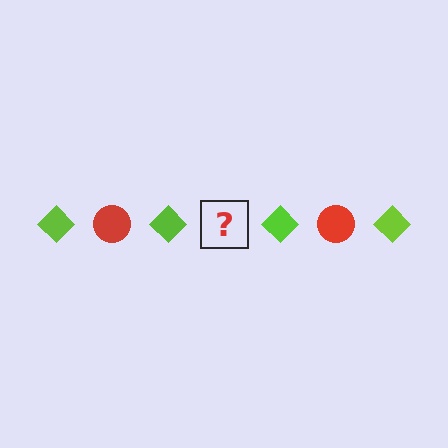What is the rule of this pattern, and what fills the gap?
The rule is that the pattern alternates between lime diamond and red circle. The gap should be filled with a red circle.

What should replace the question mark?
The question mark should be replaced with a red circle.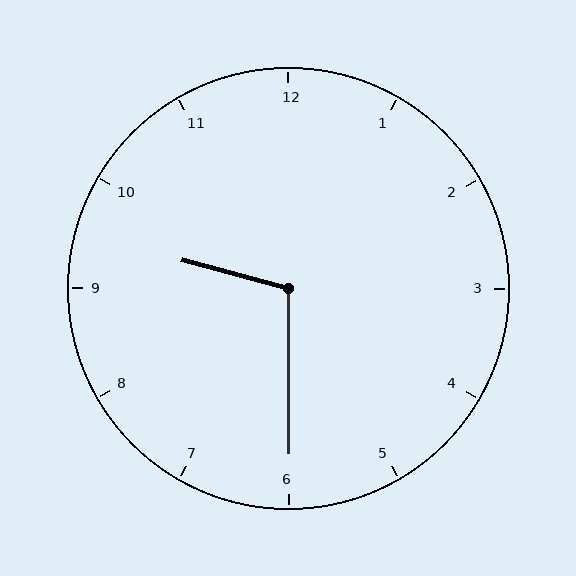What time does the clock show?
9:30.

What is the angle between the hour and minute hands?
Approximately 105 degrees.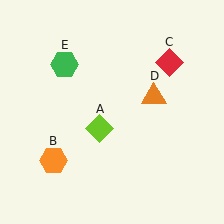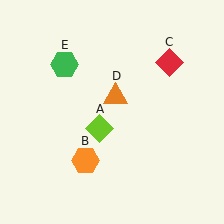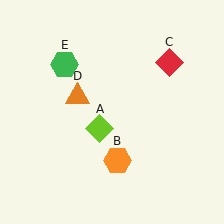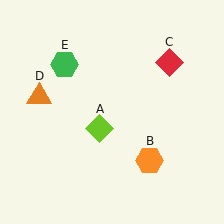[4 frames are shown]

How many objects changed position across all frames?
2 objects changed position: orange hexagon (object B), orange triangle (object D).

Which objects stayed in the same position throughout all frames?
Lime diamond (object A) and red diamond (object C) and green hexagon (object E) remained stationary.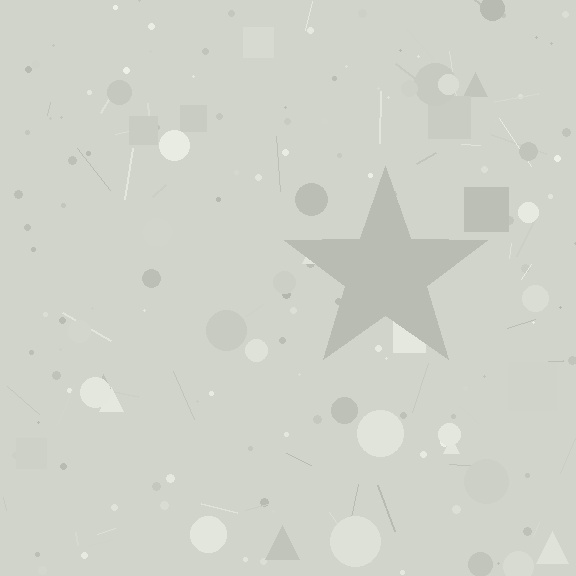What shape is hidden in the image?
A star is hidden in the image.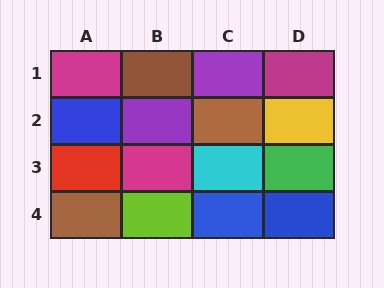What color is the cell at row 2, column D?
Yellow.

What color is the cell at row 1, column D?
Magenta.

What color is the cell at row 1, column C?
Purple.